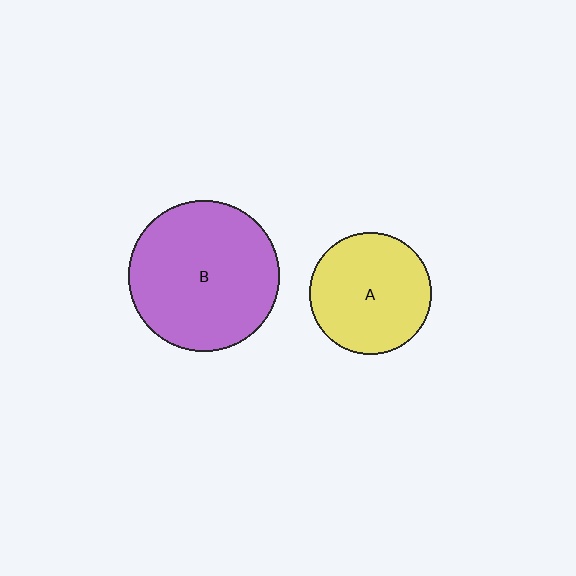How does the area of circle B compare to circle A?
Approximately 1.5 times.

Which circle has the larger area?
Circle B (purple).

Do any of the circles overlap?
No, none of the circles overlap.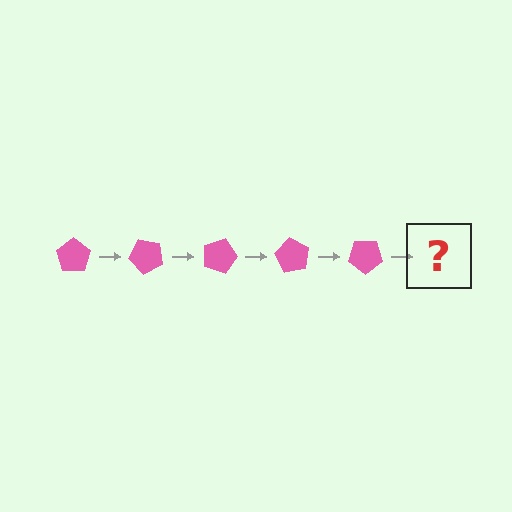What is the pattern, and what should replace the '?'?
The pattern is that the pentagon rotates 45 degrees each step. The '?' should be a pink pentagon rotated 225 degrees.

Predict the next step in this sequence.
The next step is a pink pentagon rotated 225 degrees.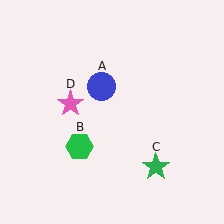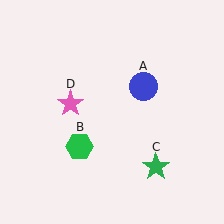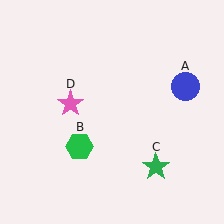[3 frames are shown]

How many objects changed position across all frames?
1 object changed position: blue circle (object A).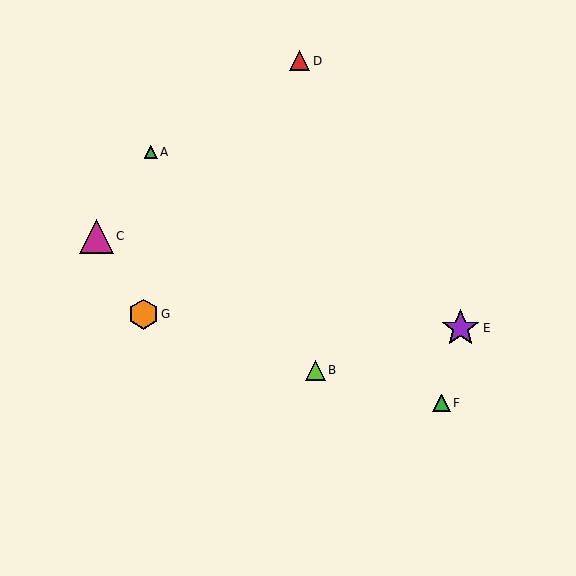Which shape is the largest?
The purple star (labeled E) is the largest.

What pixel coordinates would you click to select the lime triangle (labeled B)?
Click at (315, 370) to select the lime triangle B.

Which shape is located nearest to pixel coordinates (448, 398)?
The green triangle (labeled F) at (442, 403) is nearest to that location.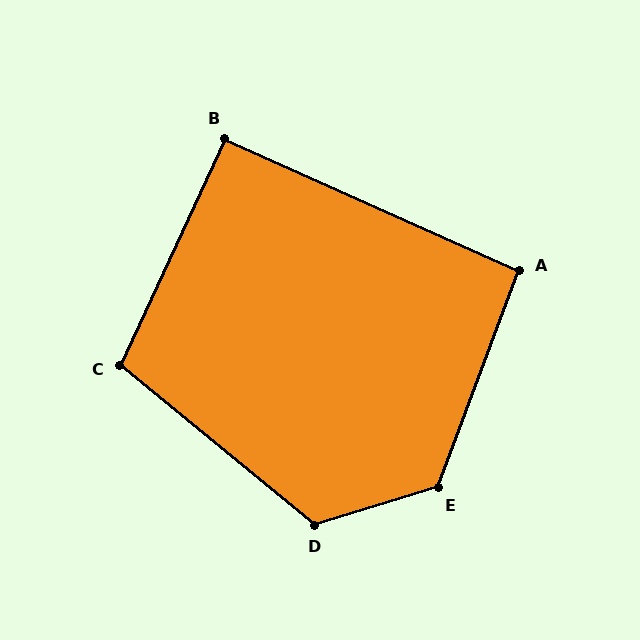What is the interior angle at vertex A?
Approximately 94 degrees (approximately right).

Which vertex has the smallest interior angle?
B, at approximately 91 degrees.